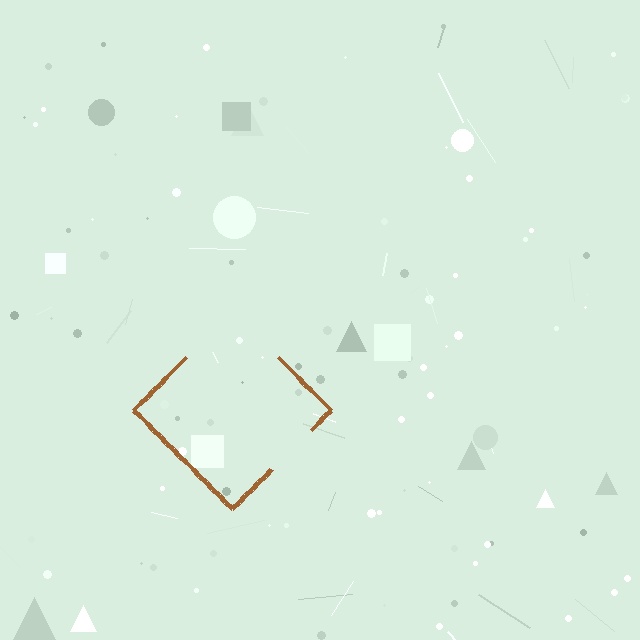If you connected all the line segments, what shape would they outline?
They would outline a diamond.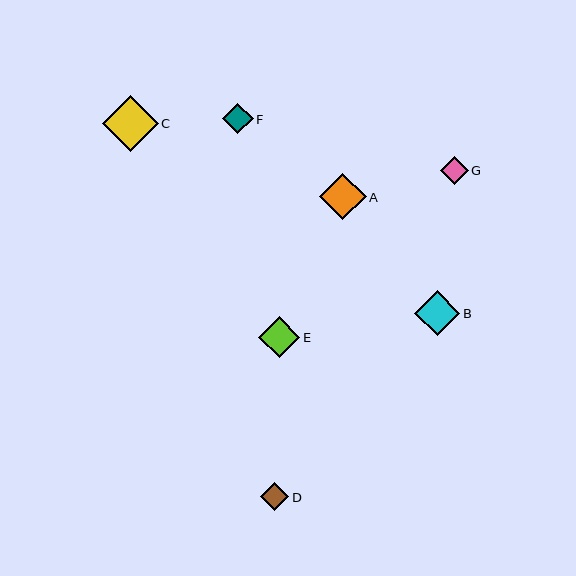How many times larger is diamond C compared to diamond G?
Diamond C is approximately 2.0 times the size of diamond G.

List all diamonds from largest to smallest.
From largest to smallest: C, A, B, E, F, G, D.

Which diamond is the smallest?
Diamond D is the smallest with a size of approximately 28 pixels.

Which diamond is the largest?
Diamond C is the largest with a size of approximately 56 pixels.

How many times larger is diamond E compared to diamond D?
Diamond E is approximately 1.5 times the size of diamond D.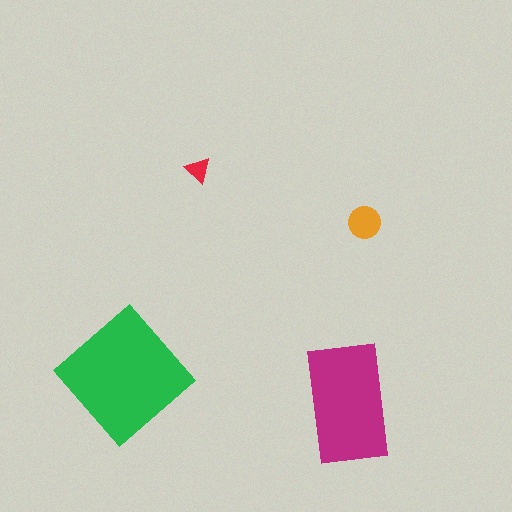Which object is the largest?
The green diamond.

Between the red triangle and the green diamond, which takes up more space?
The green diamond.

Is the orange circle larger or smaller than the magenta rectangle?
Smaller.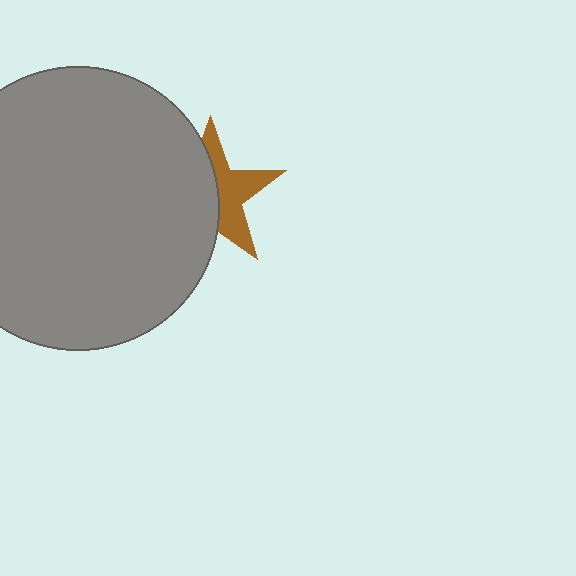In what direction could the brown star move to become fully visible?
The brown star could move right. That would shift it out from behind the gray circle entirely.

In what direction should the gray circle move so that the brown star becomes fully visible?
The gray circle should move left. That is the shortest direction to clear the overlap and leave the brown star fully visible.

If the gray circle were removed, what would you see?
You would see the complete brown star.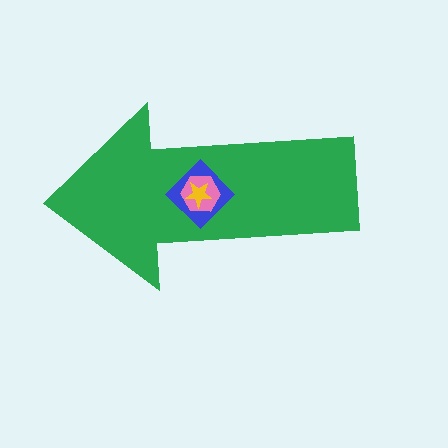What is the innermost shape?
The yellow star.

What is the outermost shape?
The green arrow.